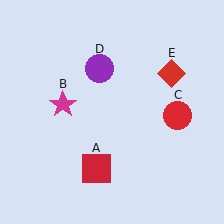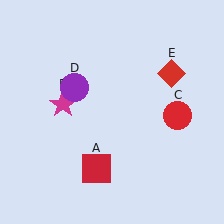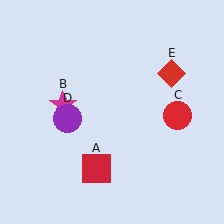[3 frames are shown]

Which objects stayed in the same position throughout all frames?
Red square (object A) and magenta star (object B) and red circle (object C) and red diamond (object E) remained stationary.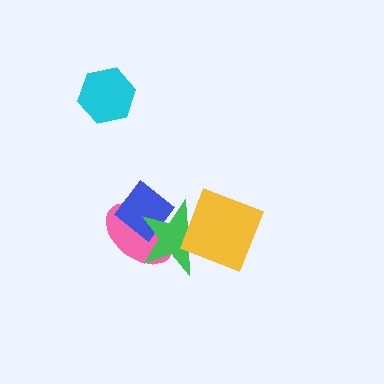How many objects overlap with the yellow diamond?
1 object overlaps with the yellow diamond.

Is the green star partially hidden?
Yes, it is partially covered by another shape.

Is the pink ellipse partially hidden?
Yes, it is partially covered by another shape.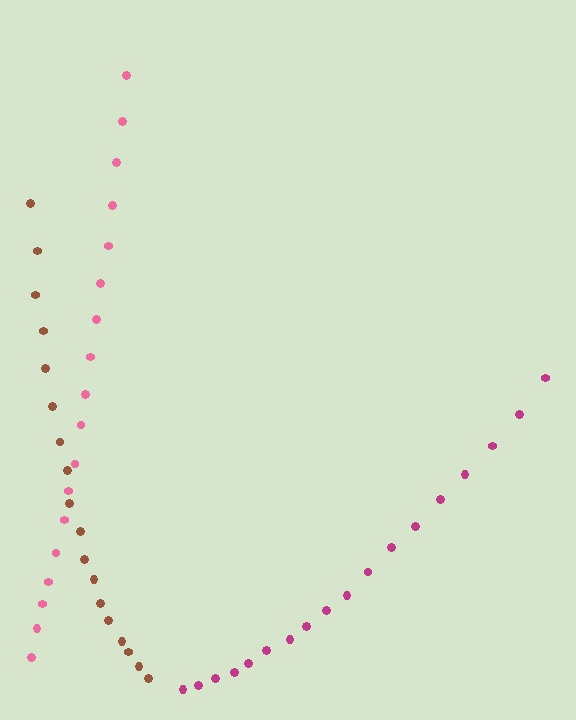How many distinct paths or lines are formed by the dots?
There are 3 distinct paths.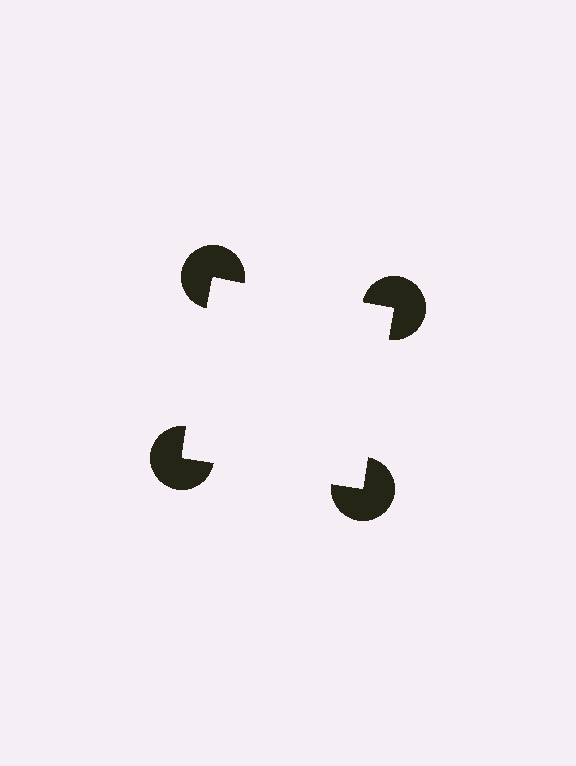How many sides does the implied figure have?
4 sides.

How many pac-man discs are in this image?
There are 4 — one at each vertex of the illusory square.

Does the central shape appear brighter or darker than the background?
It typically appears slightly brighter than the background, even though no actual brightness change is drawn.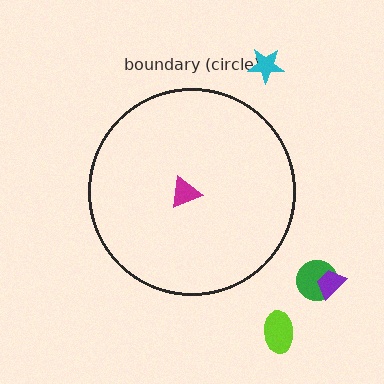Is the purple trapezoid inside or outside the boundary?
Outside.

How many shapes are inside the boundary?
1 inside, 4 outside.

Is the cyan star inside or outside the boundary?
Outside.